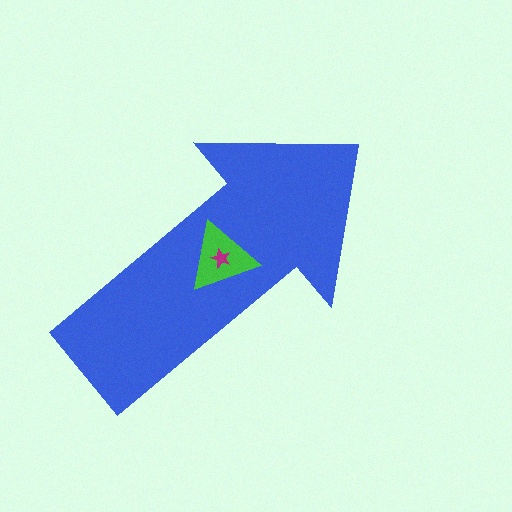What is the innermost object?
The magenta star.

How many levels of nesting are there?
3.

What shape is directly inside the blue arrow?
The green triangle.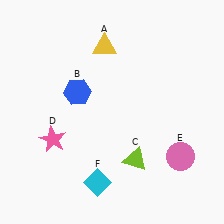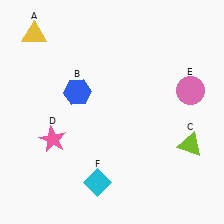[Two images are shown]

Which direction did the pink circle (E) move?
The pink circle (E) moved up.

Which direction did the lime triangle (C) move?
The lime triangle (C) moved right.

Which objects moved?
The objects that moved are: the yellow triangle (A), the lime triangle (C), the pink circle (E).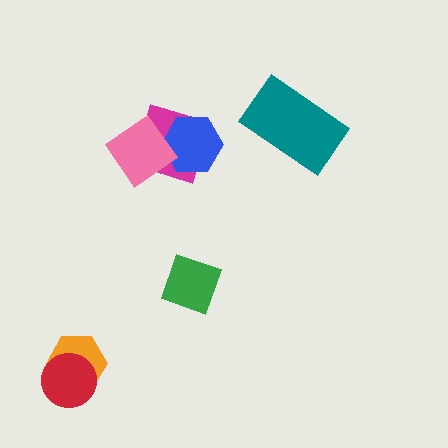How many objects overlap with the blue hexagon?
2 objects overlap with the blue hexagon.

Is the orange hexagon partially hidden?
Yes, it is partially covered by another shape.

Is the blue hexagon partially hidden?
Yes, it is partially covered by another shape.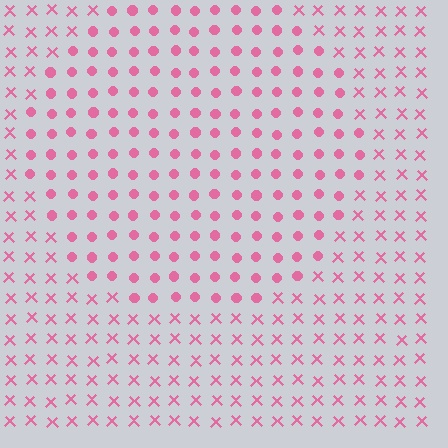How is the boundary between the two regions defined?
The boundary is defined by a change in element shape: circles inside vs. X marks outside. All elements share the same color and spacing.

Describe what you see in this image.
The image is filled with small pink elements arranged in a uniform grid. A circle-shaped region contains circles, while the surrounding area contains X marks. The boundary is defined purely by the change in element shape.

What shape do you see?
I see a circle.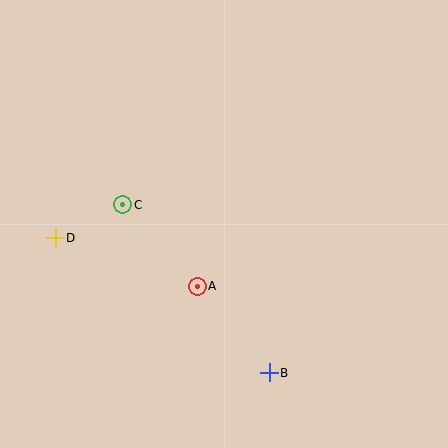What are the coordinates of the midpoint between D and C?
The midpoint between D and C is at (89, 221).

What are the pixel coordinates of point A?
Point A is at (197, 286).